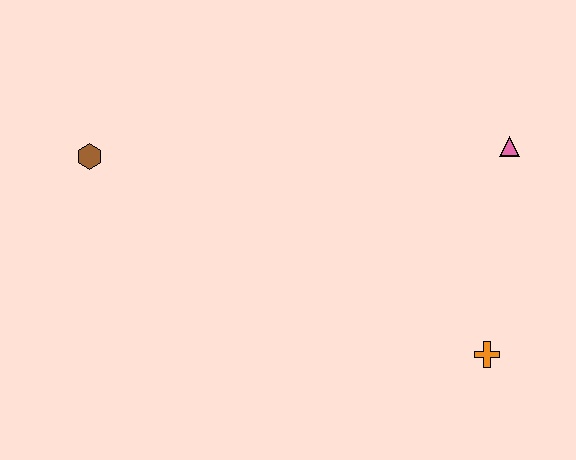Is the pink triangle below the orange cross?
No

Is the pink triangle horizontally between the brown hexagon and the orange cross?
No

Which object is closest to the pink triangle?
The orange cross is closest to the pink triangle.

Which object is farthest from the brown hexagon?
The orange cross is farthest from the brown hexagon.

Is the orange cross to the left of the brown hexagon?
No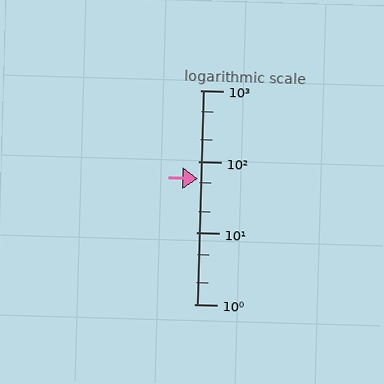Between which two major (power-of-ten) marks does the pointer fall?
The pointer is between 10 and 100.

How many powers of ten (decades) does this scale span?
The scale spans 3 decades, from 1 to 1000.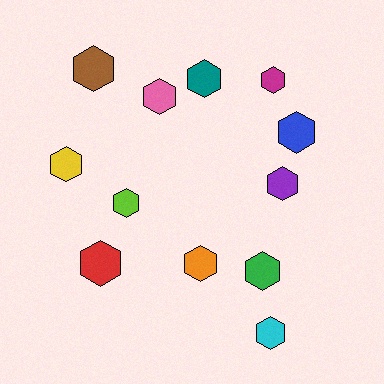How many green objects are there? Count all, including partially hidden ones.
There is 1 green object.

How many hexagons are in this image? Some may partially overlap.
There are 12 hexagons.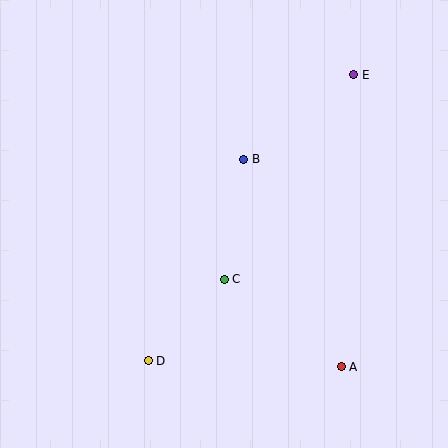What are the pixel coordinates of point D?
Point D is at (148, 361).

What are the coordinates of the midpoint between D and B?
The midpoint between D and B is at (196, 260).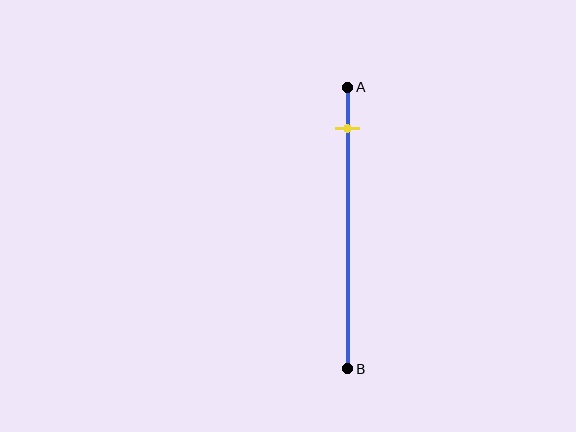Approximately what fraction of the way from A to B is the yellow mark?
The yellow mark is approximately 15% of the way from A to B.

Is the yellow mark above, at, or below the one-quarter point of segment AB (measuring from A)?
The yellow mark is above the one-quarter point of segment AB.